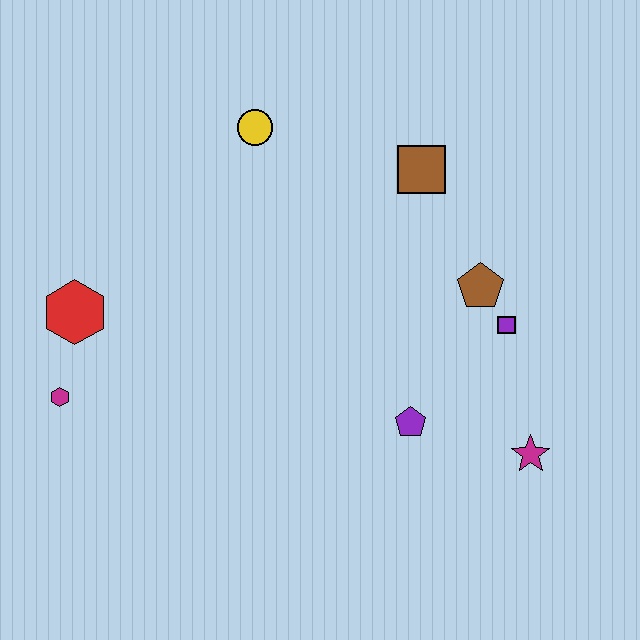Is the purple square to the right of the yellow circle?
Yes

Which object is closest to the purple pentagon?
The magenta star is closest to the purple pentagon.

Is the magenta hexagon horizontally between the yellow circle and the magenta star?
No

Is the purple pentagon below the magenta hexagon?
Yes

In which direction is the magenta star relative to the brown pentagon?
The magenta star is below the brown pentagon.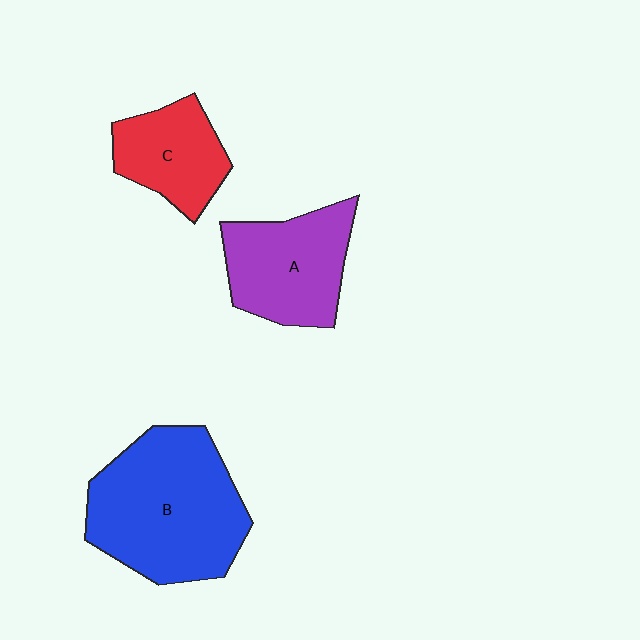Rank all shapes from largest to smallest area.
From largest to smallest: B (blue), A (purple), C (red).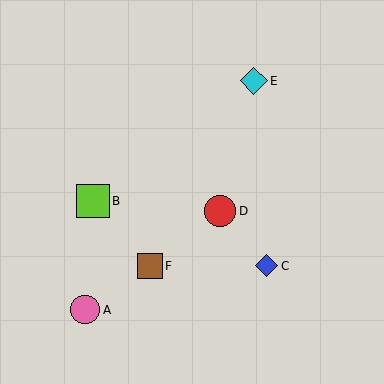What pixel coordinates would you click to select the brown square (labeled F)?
Click at (150, 266) to select the brown square F.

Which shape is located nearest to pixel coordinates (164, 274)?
The brown square (labeled F) at (150, 266) is nearest to that location.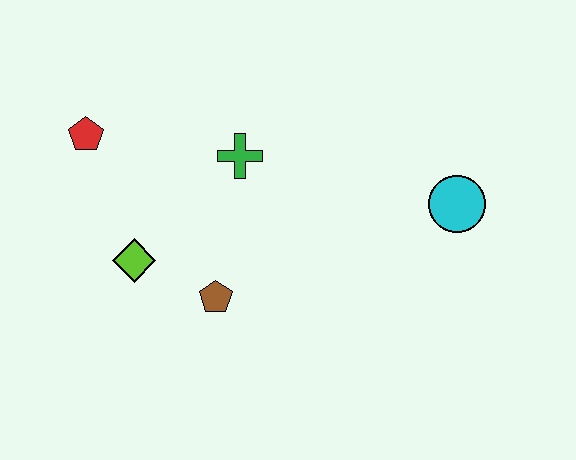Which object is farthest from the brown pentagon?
The cyan circle is farthest from the brown pentagon.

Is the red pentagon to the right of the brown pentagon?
No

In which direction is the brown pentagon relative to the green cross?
The brown pentagon is below the green cross.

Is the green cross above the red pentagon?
No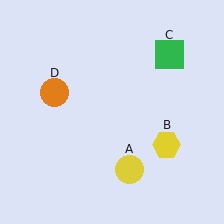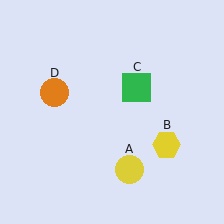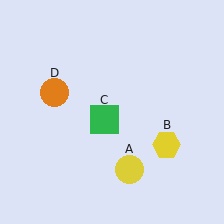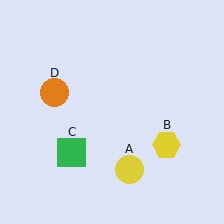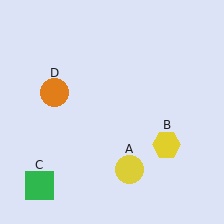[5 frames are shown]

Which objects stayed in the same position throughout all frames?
Yellow circle (object A) and yellow hexagon (object B) and orange circle (object D) remained stationary.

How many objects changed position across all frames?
1 object changed position: green square (object C).